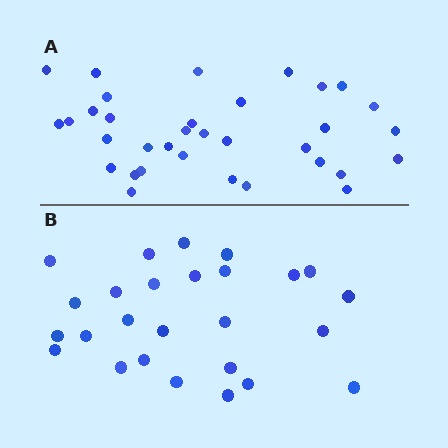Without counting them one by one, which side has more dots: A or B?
Region A (the top region) has more dots.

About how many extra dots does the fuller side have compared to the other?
Region A has roughly 8 or so more dots than region B.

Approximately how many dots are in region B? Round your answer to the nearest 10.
About 30 dots. (The exact count is 26, which rounds to 30.)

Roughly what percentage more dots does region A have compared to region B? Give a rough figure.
About 30% more.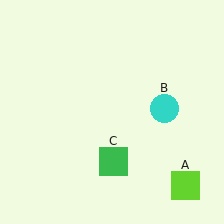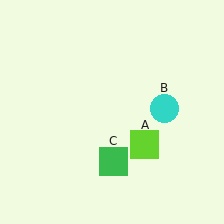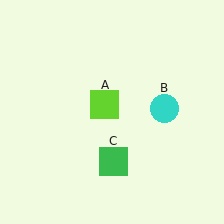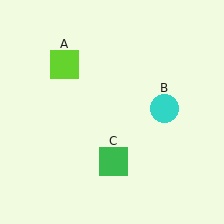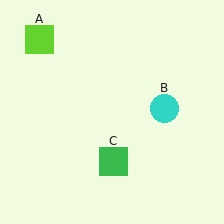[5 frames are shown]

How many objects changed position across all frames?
1 object changed position: lime square (object A).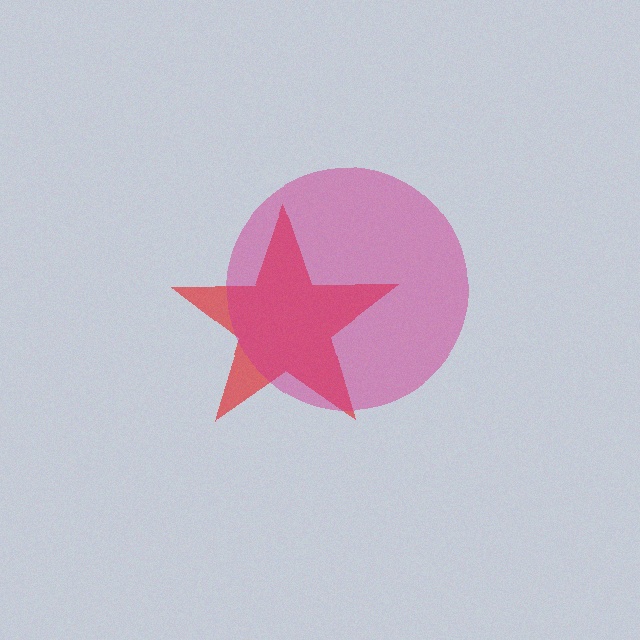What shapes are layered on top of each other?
The layered shapes are: a red star, a magenta circle.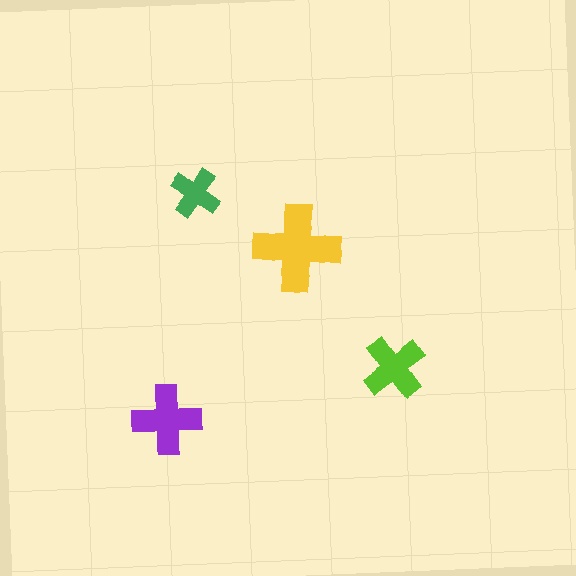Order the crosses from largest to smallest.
the yellow one, the purple one, the lime one, the green one.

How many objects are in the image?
There are 4 objects in the image.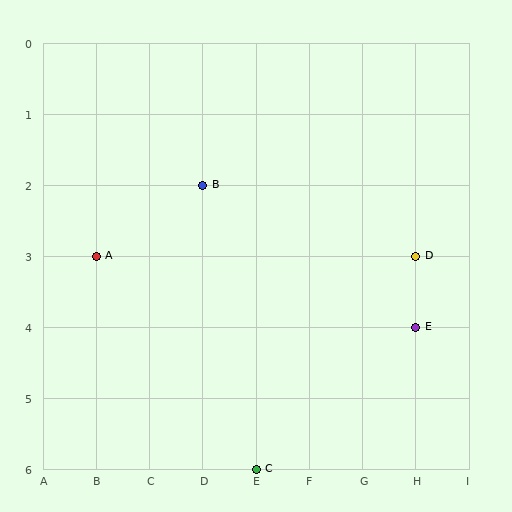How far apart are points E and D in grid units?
Points E and D are 1 row apart.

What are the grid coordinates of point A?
Point A is at grid coordinates (B, 3).